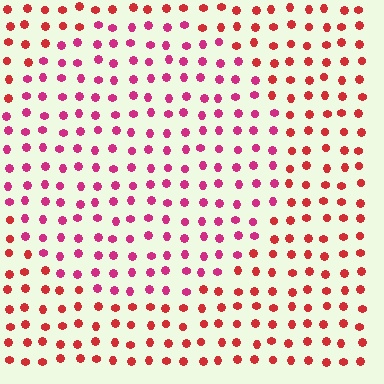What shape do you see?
I see a circle.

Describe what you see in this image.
The image is filled with small red elements in a uniform arrangement. A circle-shaped region is visible where the elements are tinted to a slightly different hue, forming a subtle color boundary.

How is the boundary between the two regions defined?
The boundary is defined purely by a slight shift in hue (about 30 degrees). Spacing, size, and orientation are identical on both sides.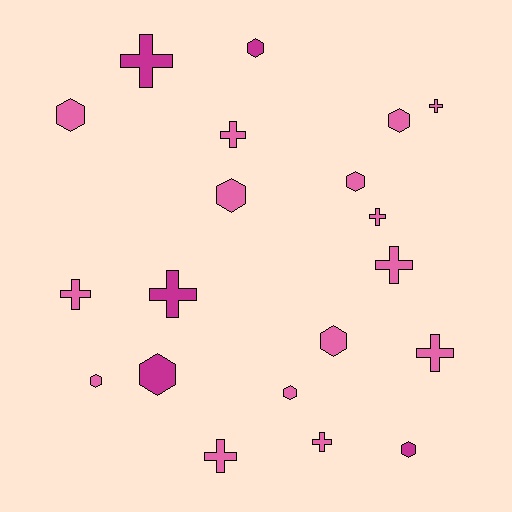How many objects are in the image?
There are 20 objects.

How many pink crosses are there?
There are 8 pink crosses.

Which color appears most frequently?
Pink, with 15 objects.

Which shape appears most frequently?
Cross, with 10 objects.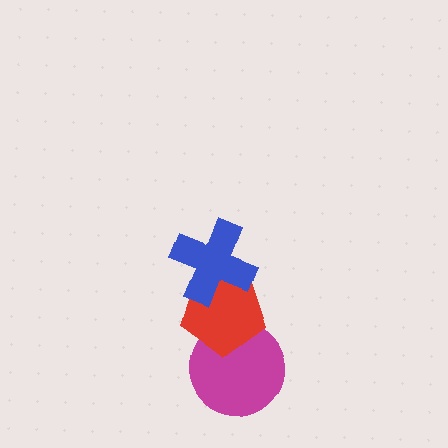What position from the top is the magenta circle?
The magenta circle is 3rd from the top.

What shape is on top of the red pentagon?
The blue cross is on top of the red pentagon.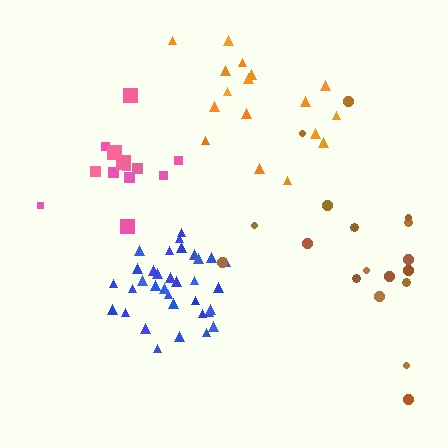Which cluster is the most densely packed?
Blue.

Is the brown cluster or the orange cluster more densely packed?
Orange.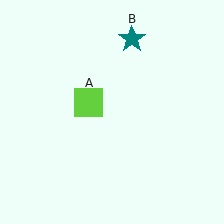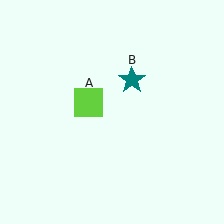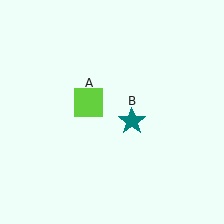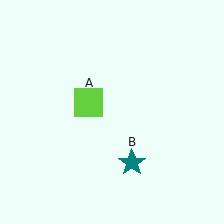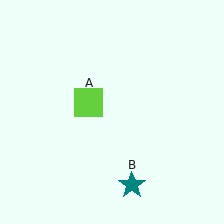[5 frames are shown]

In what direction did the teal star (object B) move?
The teal star (object B) moved down.